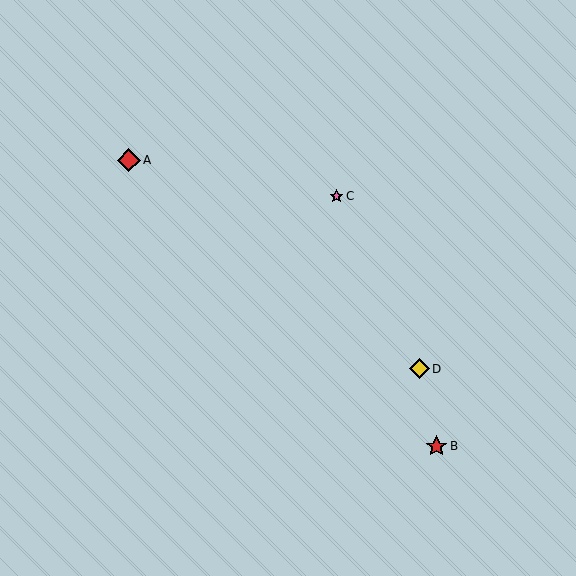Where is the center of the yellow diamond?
The center of the yellow diamond is at (419, 369).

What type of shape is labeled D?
Shape D is a yellow diamond.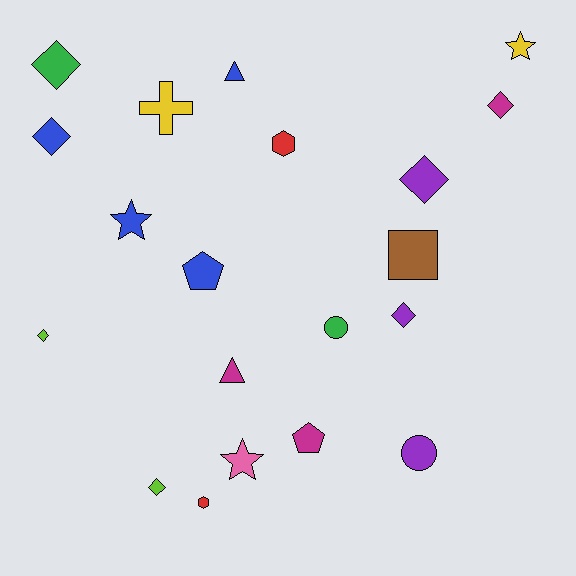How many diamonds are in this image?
There are 7 diamonds.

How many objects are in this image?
There are 20 objects.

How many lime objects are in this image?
There are 2 lime objects.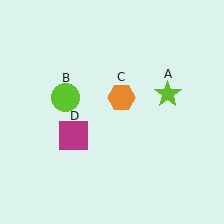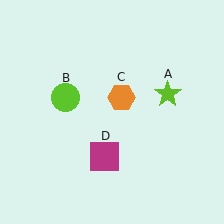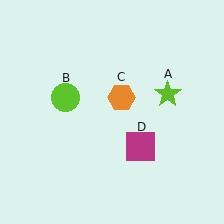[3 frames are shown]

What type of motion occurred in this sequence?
The magenta square (object D) rotated counterclockwise around the center of the scene.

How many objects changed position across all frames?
1 object changed position: magenta square (object D).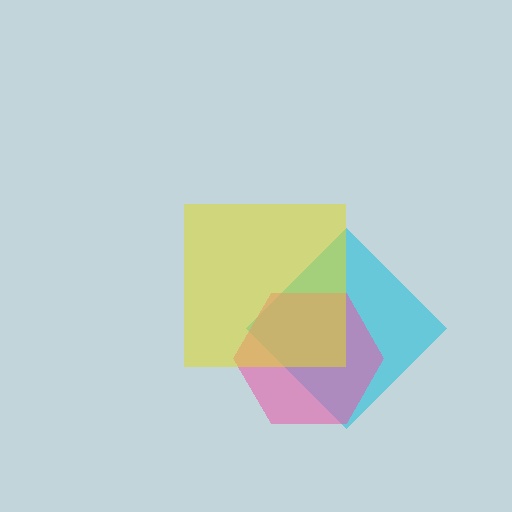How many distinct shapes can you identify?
There are 3 distinct shapes: a cyan diamond, a pink hexagon, a yellow square.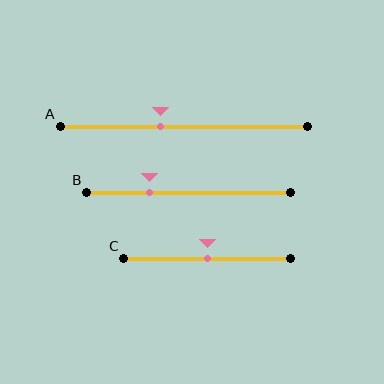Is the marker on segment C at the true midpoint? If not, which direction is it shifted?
Yes, the marker on segment C is at the true midpoint.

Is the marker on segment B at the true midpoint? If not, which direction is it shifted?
No, the marker on segment B is shifted to the left by about 19% of the segment length.